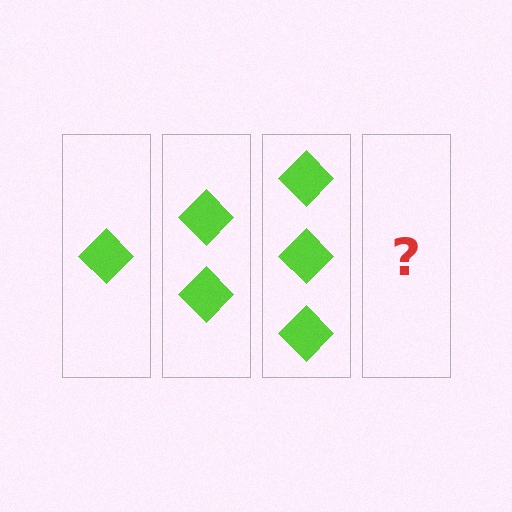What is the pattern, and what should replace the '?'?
The pattern is that each step adds one more diamond. The '?' should be 4 diamonds.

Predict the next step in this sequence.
The next step is 4 diamonds.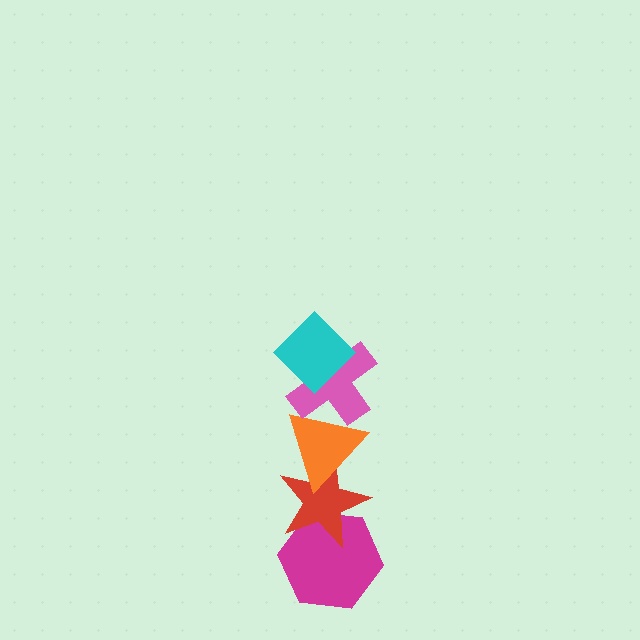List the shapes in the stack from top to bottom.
From top to bottom: the cyan diamond, the pink cross, the orange triangle, the red star, the magenta hexagon.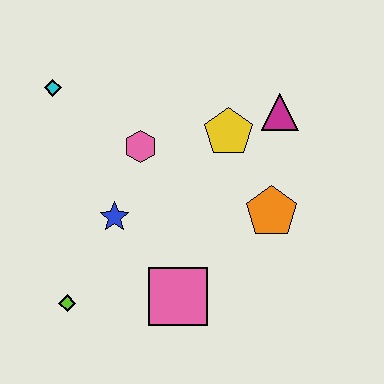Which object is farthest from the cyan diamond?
The orange pentagon is farthest from the cyan diamond.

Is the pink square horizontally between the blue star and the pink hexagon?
No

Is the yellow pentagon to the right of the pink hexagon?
Yes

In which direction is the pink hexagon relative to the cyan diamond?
The pink hexagon is to the right of the cyan diamond.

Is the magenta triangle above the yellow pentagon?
Yes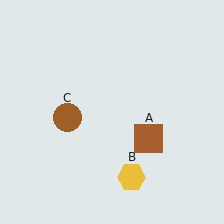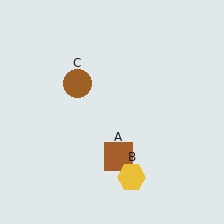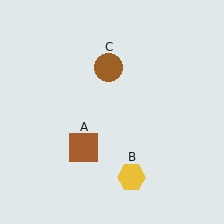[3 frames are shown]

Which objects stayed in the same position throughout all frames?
Yellow hexagon (object B) remained stationary.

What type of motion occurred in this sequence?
The brown square (object A), brown circle (object C) rotated clockwise around the center of the scene.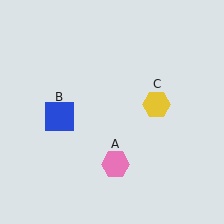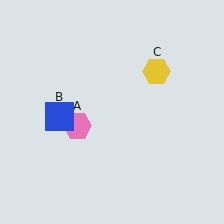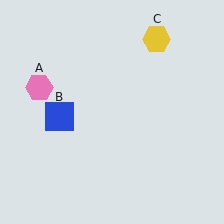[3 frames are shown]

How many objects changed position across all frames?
2 objects changed position: pink hexagon (object A), yellow hexagon (object C).